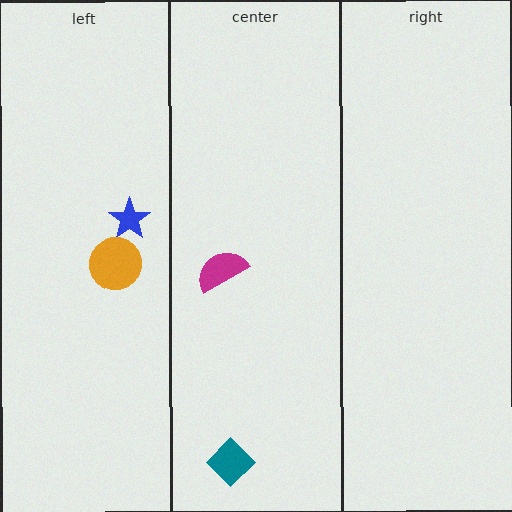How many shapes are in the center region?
2.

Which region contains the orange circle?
The left region.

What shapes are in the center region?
The magenta semicircle, the teal diamond.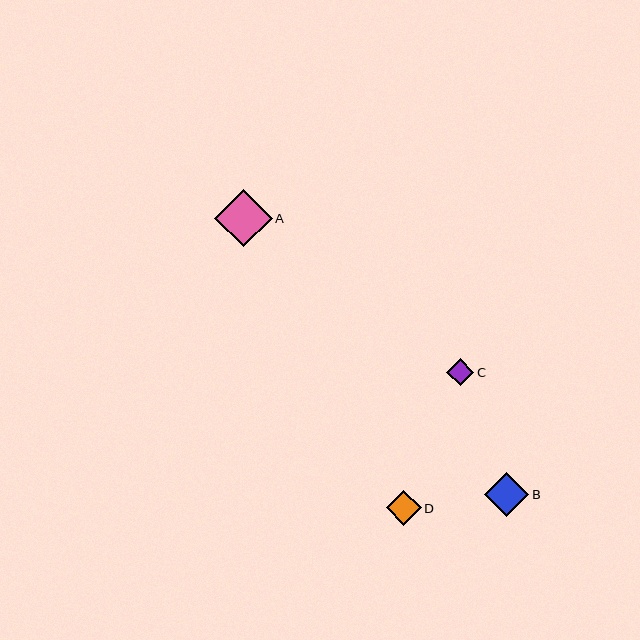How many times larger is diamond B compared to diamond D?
Diamond B is approximately 1.3 times the size of diamond D.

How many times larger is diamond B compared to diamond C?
Diamond B is approximately 1.6 times the size of diamond C.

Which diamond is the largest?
Diamond A is the largest with a size of approximately 57 pixels.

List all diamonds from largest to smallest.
From largest to smallest: A, B, D, C.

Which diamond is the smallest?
Diamond C is the smallest with a size of approximately 27 pixels.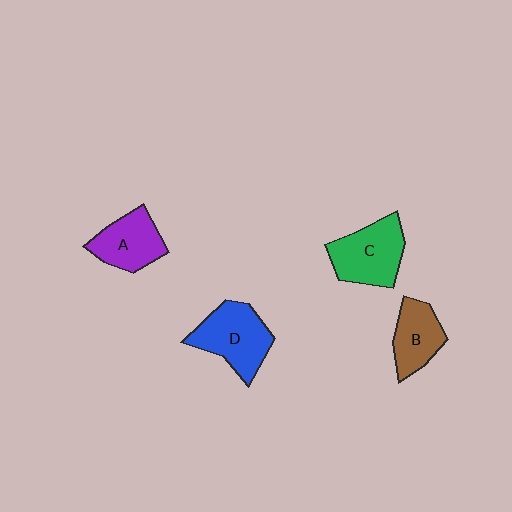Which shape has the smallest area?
Shape B (brown).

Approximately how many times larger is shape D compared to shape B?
Approximately 1.4 times.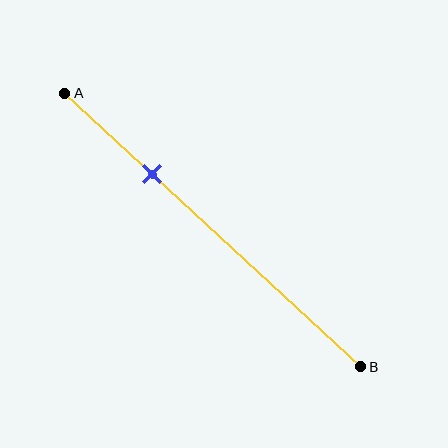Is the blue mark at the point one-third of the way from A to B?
No, the mark is at about 30% from A, not at the 33% one-third point.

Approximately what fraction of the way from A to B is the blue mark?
The blue mark is approximately 30% of the way from A to B.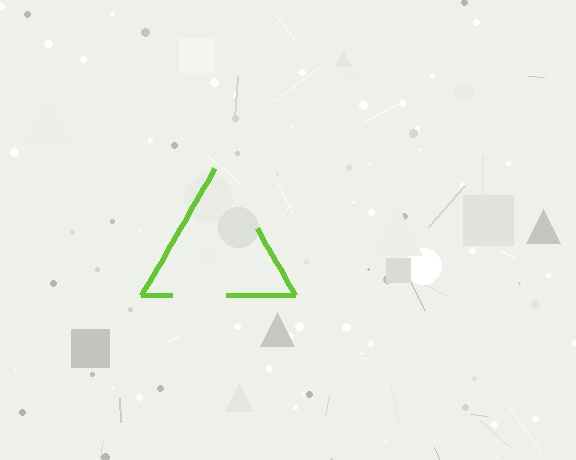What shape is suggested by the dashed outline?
The dashed outline suggests a triangle.